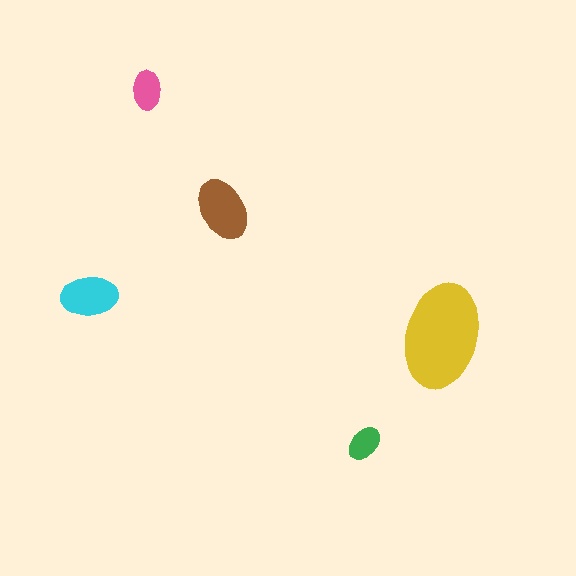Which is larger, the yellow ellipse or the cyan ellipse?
The yellow one.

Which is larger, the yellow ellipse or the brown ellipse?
The yellow one.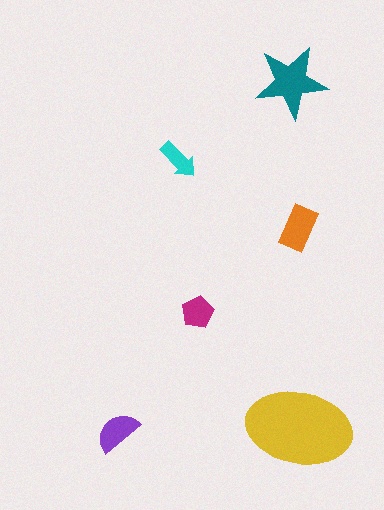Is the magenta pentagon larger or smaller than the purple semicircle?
Smaller.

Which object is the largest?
The yellow ellipse.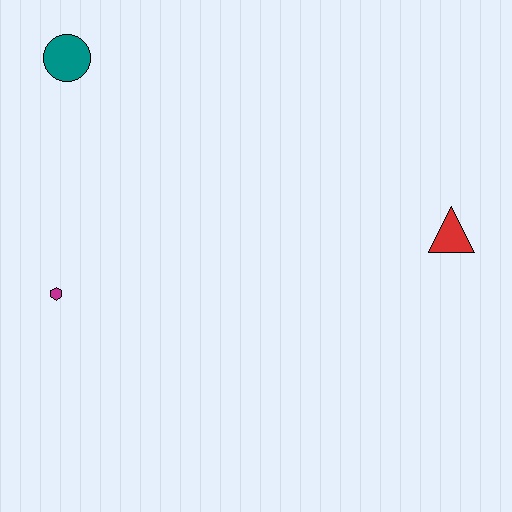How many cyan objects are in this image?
There are no cyan objects.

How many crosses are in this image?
There are no crosses.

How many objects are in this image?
There are 3 objects.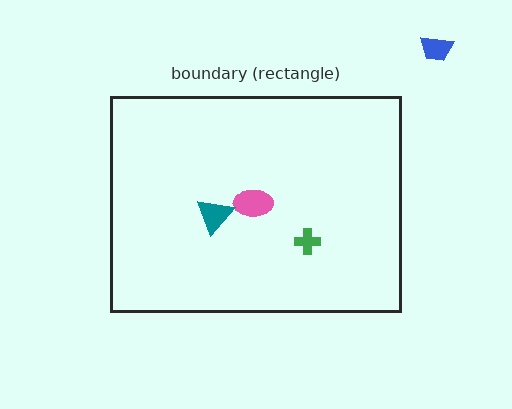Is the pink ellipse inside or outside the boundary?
Inside.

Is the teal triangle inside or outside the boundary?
Inside.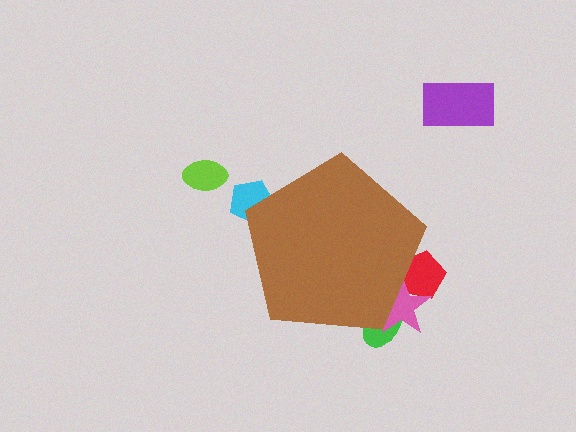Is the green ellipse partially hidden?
Yes, the green ellipse is partially hidden behind the brown pentagon.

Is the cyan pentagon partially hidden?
Yes, the cyan pentagon is partially hidden behind the brown pentagon.